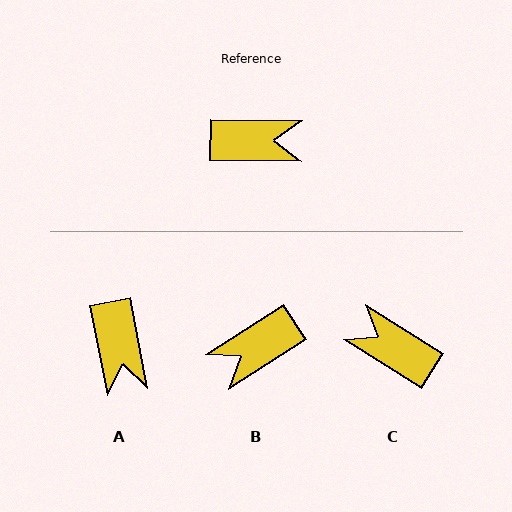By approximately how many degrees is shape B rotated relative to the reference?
Approximately 146 degrees clockwise.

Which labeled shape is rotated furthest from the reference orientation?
C, about 149 degrees away.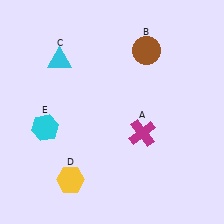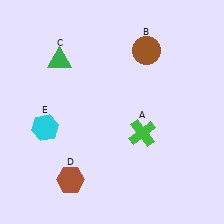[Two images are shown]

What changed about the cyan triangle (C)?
In Image 1, C is cyan. In Image 2, it changed to green.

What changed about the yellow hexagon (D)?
In Image 1, D is yellow. In Image 2, it changed to brown.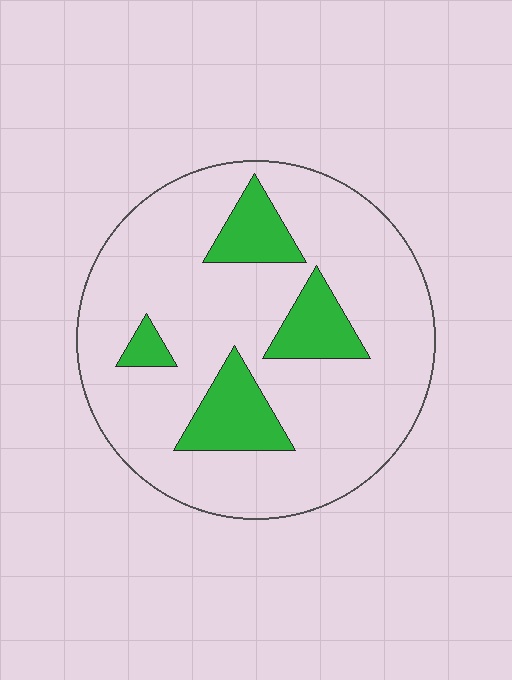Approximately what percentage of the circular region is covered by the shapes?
Approximately 20%.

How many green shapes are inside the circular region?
4.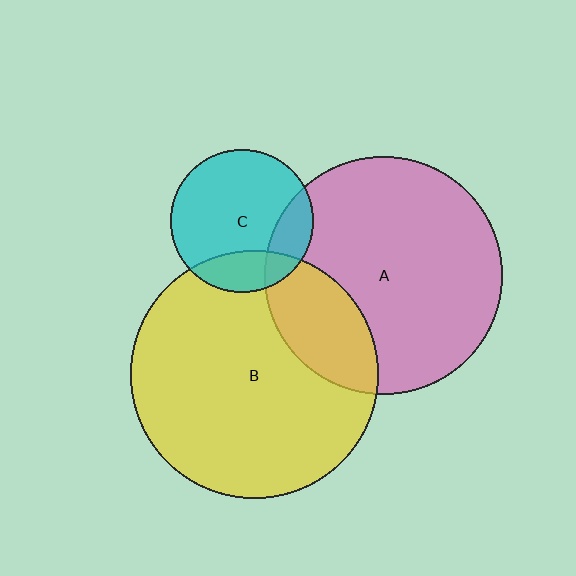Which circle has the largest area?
Circle B (yellow).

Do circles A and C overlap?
Yes.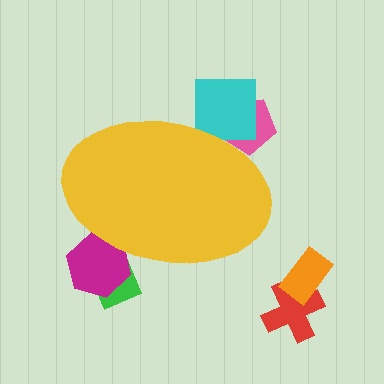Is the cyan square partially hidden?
Yes, the cyan square is partially hidden behind the yellow ellipse.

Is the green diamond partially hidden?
Yes, the green diamond is partially hidden behind the yellow ellipse.